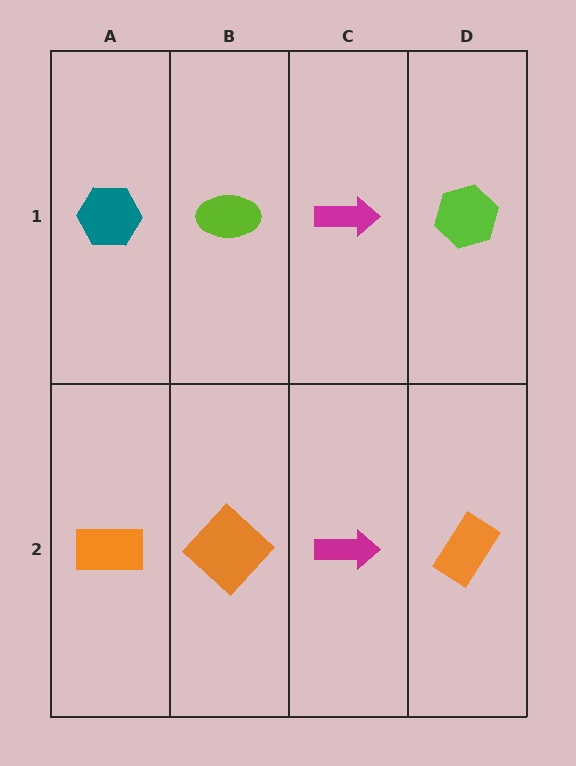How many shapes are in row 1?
4 shapes.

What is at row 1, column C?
A magenta arrow.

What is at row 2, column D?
An orange rectangle.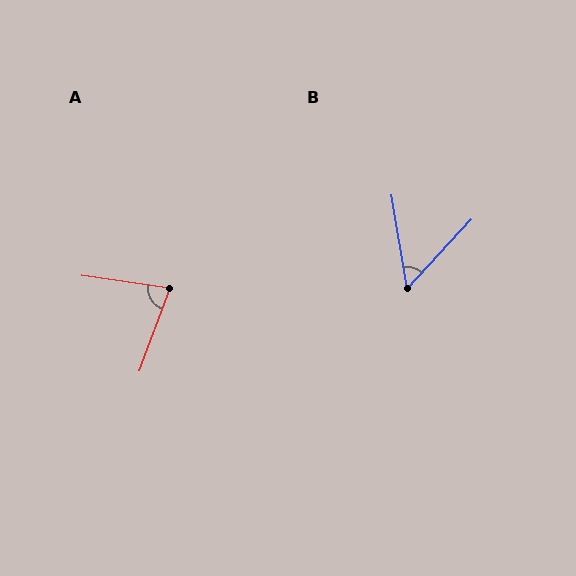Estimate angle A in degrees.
Approximately 78 degrees.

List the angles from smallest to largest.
B (52°), A (78°).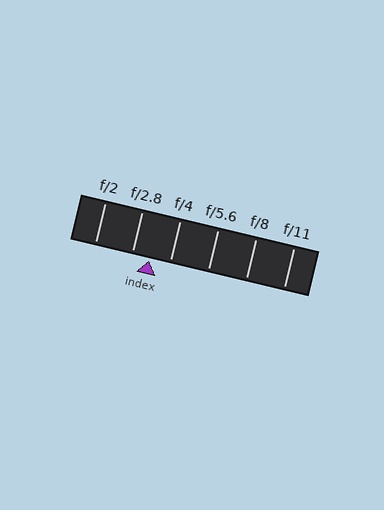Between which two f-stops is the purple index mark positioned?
The index mark is between f/2.8 and f/4.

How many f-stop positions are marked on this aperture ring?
There are 6 f-stop positions marked.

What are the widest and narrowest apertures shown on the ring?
The widest aperture shown is f/2 and the narrowest is f/11.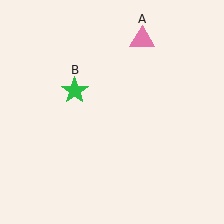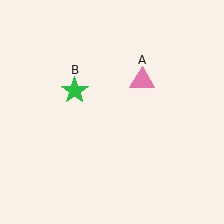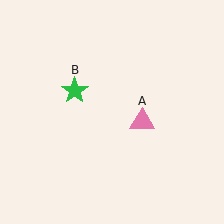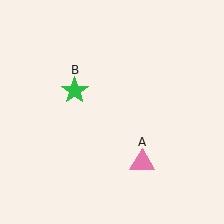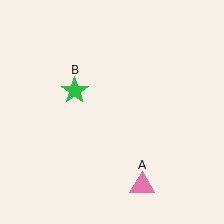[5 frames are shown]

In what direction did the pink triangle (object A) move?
The pink triangle (object A) moved down.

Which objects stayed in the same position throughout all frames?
Green star (object B) remained stationary.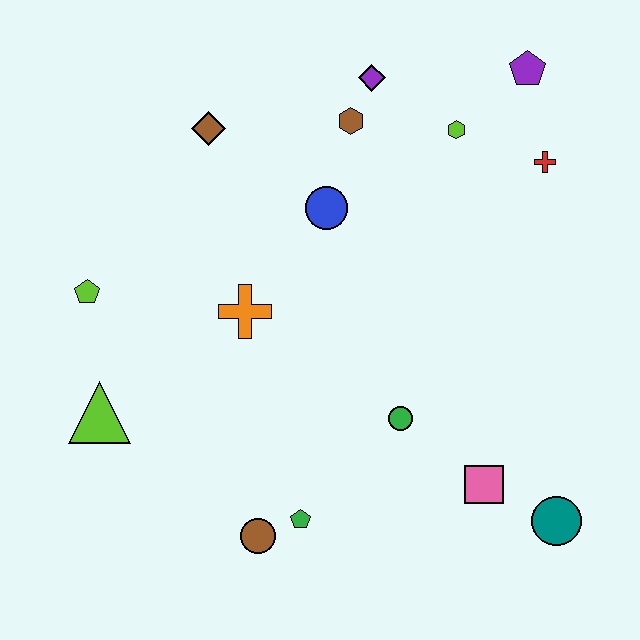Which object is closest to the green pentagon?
The brown circle is closest to the green pentagon.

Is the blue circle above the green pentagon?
Yes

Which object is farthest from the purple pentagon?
The lime triangle is farthest from the purple pentagon.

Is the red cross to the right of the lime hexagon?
Yes